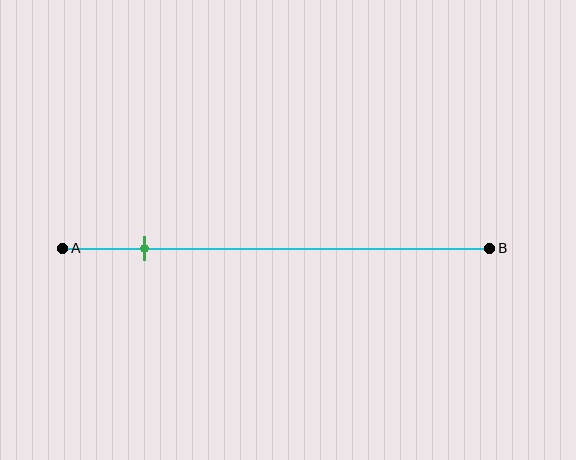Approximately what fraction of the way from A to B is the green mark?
The green mark is approximately 20% of the way from A to B.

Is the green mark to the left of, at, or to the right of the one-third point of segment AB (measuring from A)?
The green mark is to the left of the one-third point of segment AB.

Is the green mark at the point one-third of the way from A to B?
No, the mark is at about 20% from A, not at the 33% one-third point.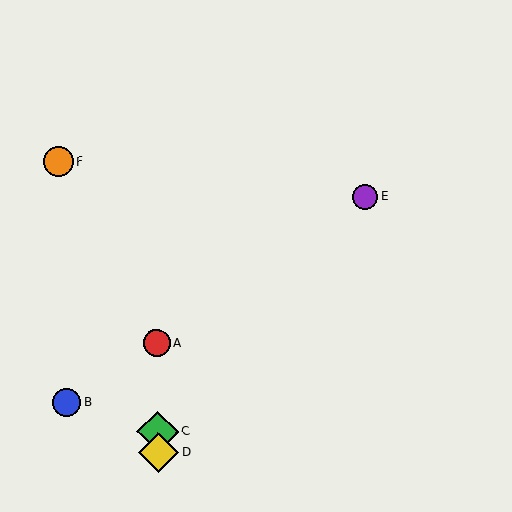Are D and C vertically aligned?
Yes, both are at x≈158.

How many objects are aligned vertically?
3 objects (A, C, D) are aligned vertically.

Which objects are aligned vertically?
Objects A, C, D are aligned vertically.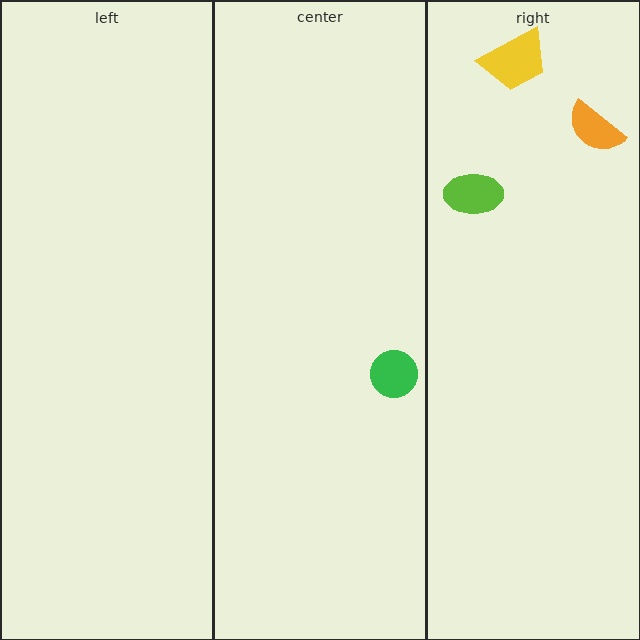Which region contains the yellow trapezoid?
The right region.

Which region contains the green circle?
The center region.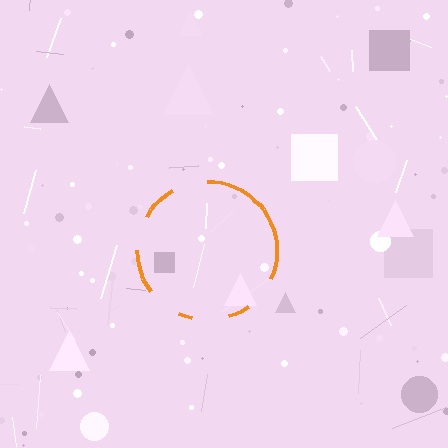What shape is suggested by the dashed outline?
The dashed outline suggests a circle.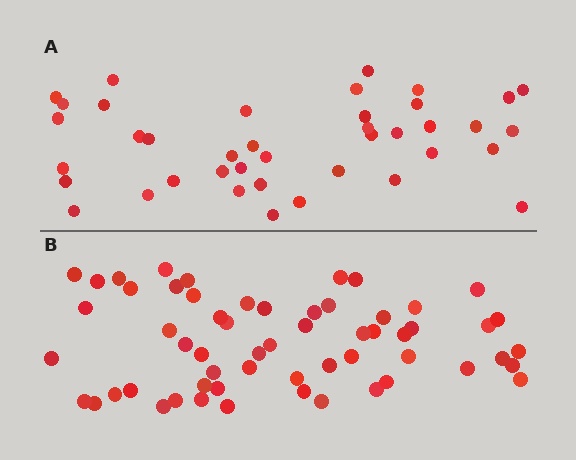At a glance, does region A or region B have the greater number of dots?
Region B (the bottom region) has more dots.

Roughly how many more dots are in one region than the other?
Region B has approximately 20 more dots than region A.